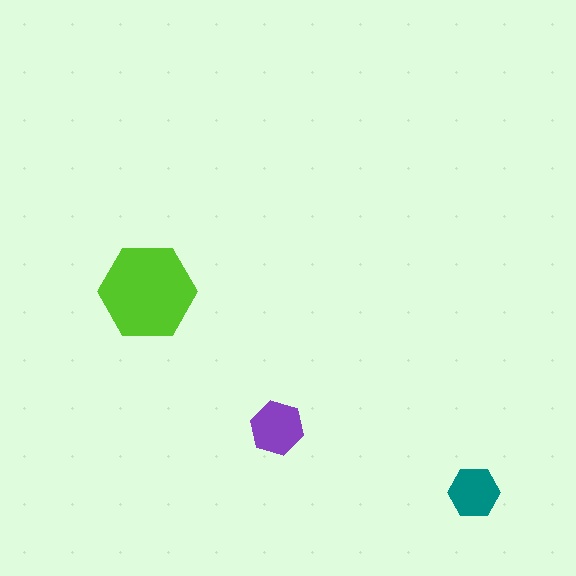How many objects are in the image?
There are 3 objects in the image.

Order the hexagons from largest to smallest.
the lime one, the purple one, the teal one.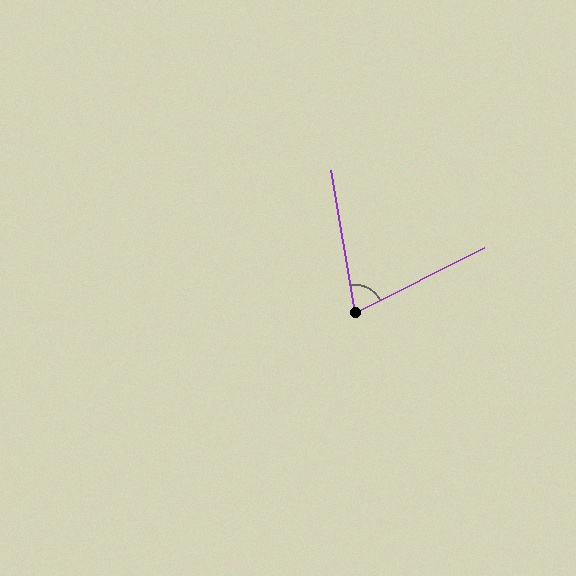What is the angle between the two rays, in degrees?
Approximately 73 degrees.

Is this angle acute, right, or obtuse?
It is acute.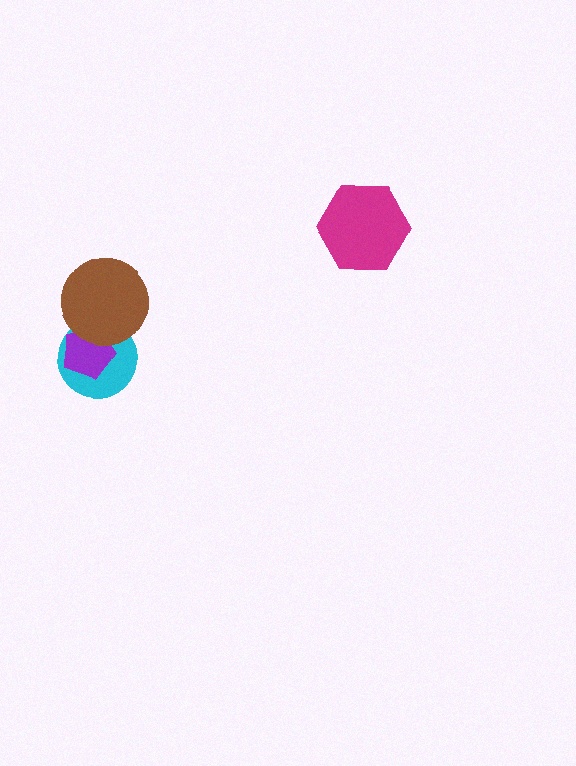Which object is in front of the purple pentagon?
The brown circle is in front of the purple pentagon.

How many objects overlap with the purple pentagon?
2 objects overlap with the purple pentagon.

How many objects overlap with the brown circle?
2 objects overlap with the brown circle.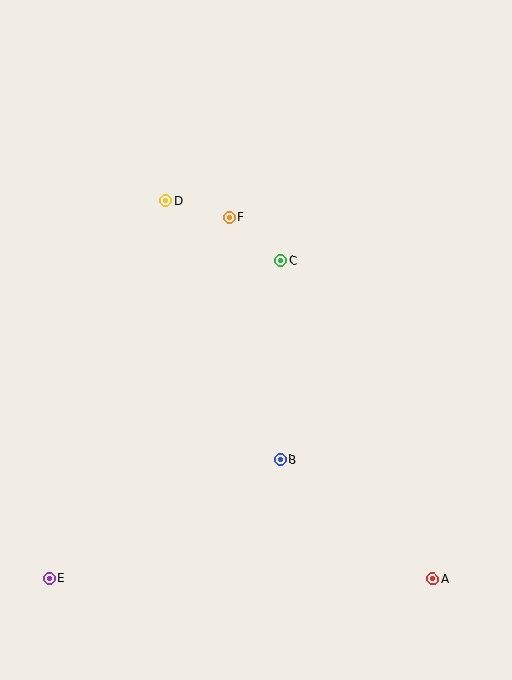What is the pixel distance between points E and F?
The distance between E and F is 404 pixels.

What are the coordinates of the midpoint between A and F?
The midpoint between A and F is at (331, 398).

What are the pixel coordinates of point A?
Point A is at (432, 579).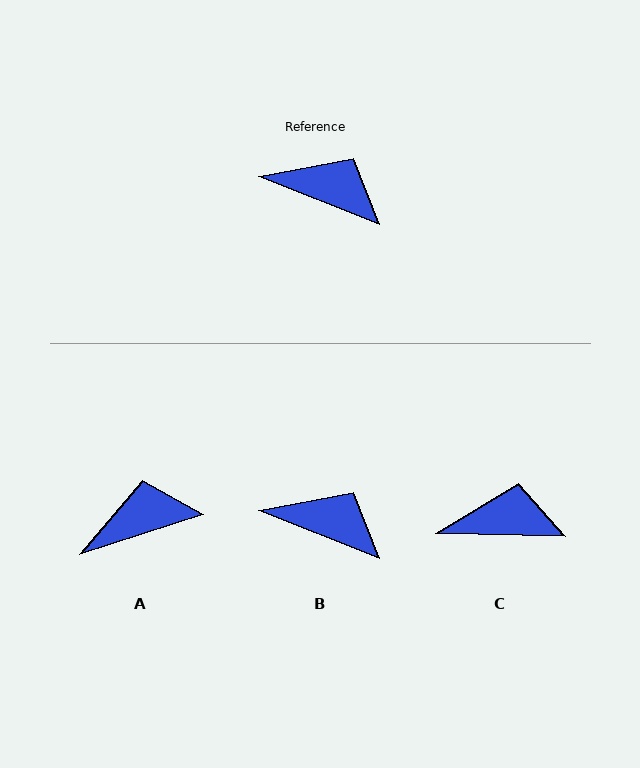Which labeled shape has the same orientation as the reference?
B.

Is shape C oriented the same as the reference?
No, it is off by about 20 degrees.